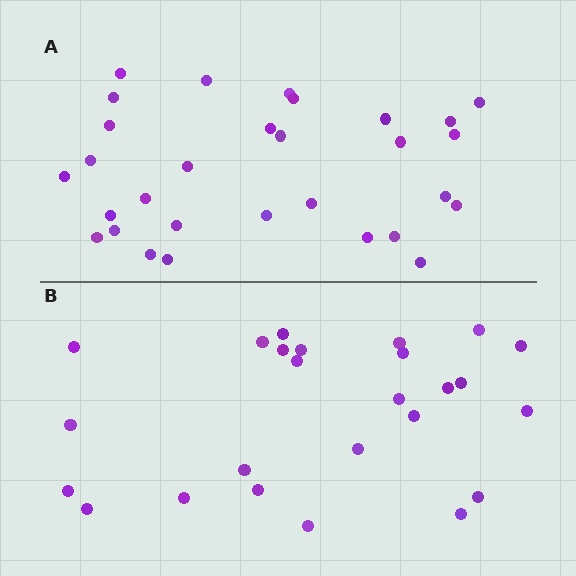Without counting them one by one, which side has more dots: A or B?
Region A (the top region) has more dots.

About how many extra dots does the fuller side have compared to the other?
Region A has about 5 more dots than region B.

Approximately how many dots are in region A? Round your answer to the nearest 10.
About 30 dots.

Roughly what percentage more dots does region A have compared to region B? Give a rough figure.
About 20% more.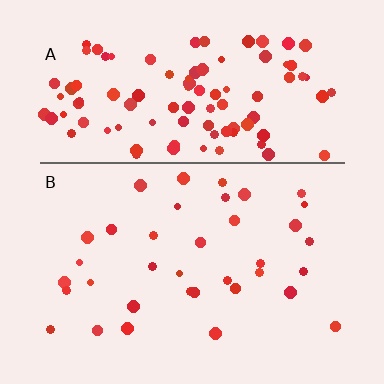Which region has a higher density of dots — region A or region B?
A (the top).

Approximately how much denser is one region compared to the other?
Approximately 3.0× — region A over region B.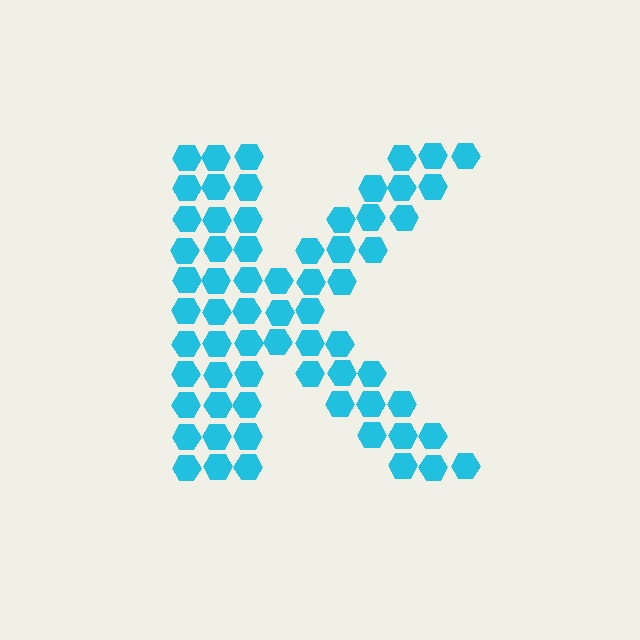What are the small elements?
The small elements are hexagons.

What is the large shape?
The large shape is the letter K.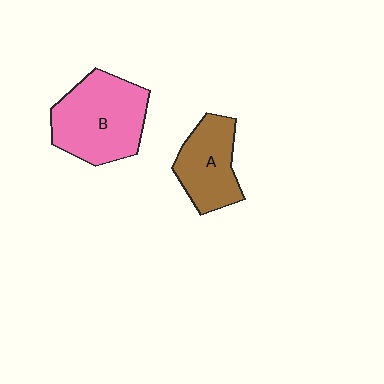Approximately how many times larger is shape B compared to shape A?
Approximately 1.5 times.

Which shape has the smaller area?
Shape A (brown).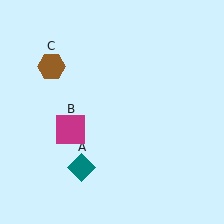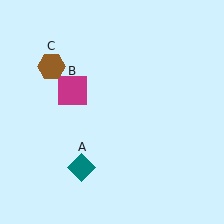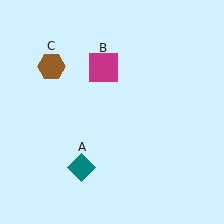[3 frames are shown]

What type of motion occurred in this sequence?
The magenta square (object B) rotated clockwise around the center of the scene.